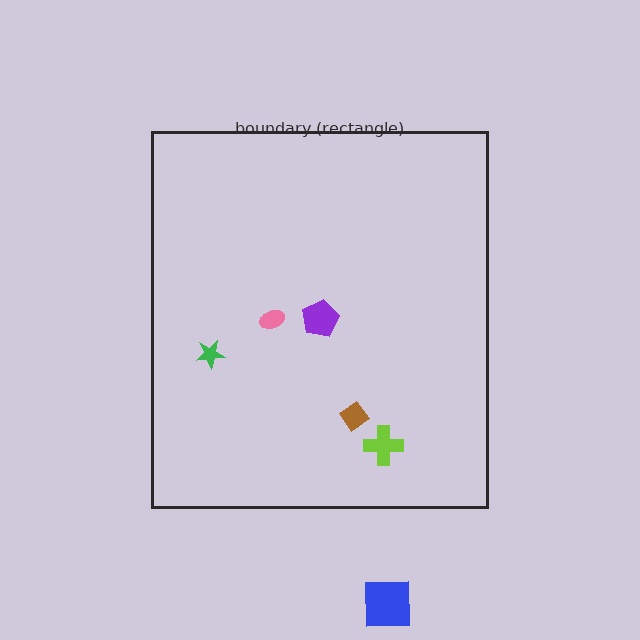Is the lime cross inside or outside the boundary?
Inside.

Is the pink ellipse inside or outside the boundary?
Inside.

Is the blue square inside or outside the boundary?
Outside.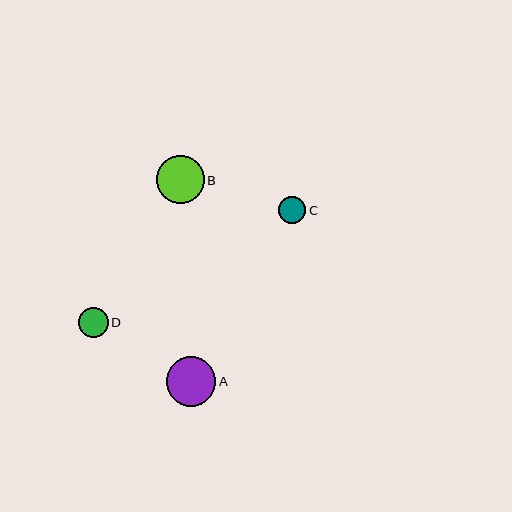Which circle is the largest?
Circle A is the largest with a size of approximately 50 pixels.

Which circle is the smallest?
Circle C is the smallest with a size of approximately 27 pixels.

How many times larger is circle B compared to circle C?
Circle B is approximately 1.8 times the size of circle C.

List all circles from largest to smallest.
From largest to smallest: A, B, D, C.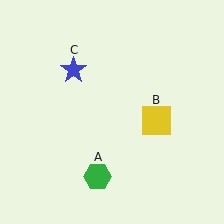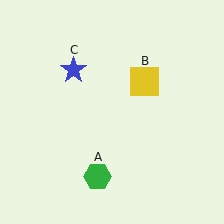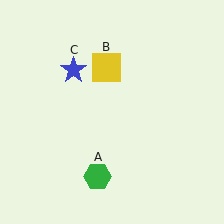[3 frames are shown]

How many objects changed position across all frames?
1 object changed position: yellow square (object B).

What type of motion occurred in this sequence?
The yellow square (object B) rotated counterclockwise around the center of the scene.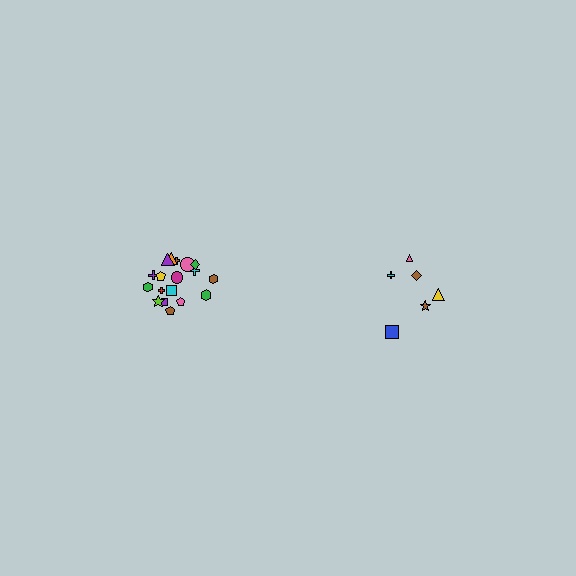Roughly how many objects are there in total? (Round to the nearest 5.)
Roughly 25 objects in total.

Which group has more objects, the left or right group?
The left group.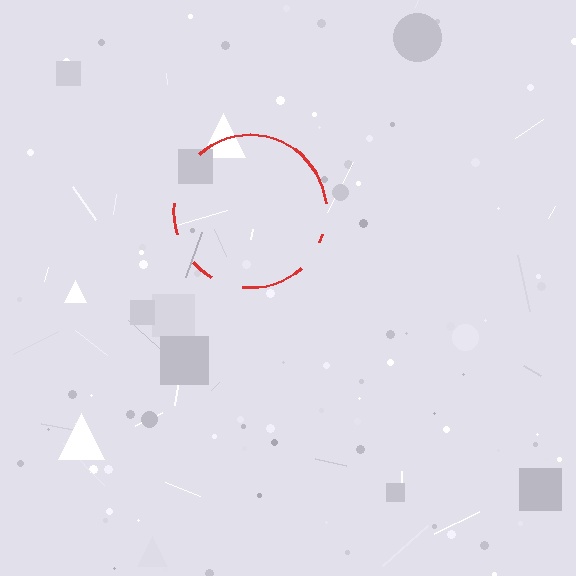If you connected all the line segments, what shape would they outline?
They would outline a circle.